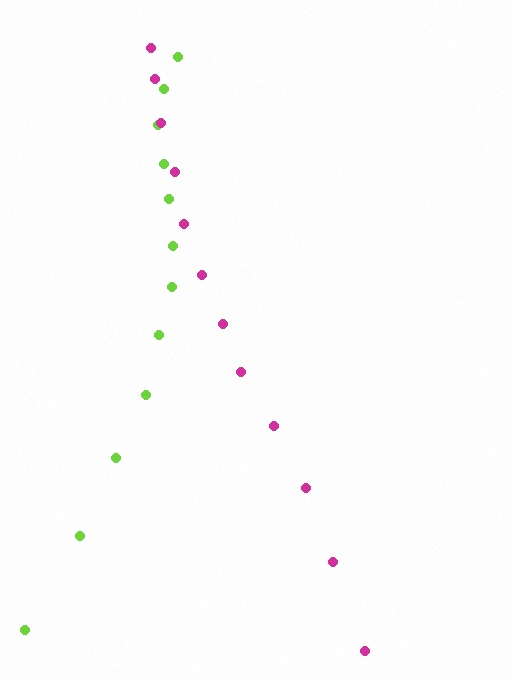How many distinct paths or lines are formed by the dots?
There are 2 distinct paths.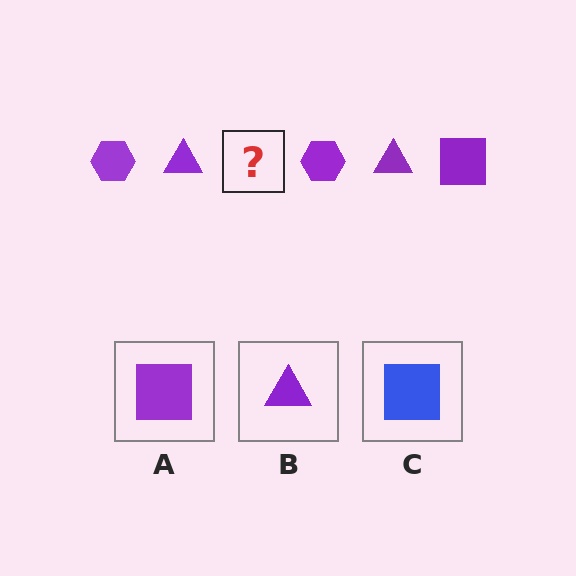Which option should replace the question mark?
Option A.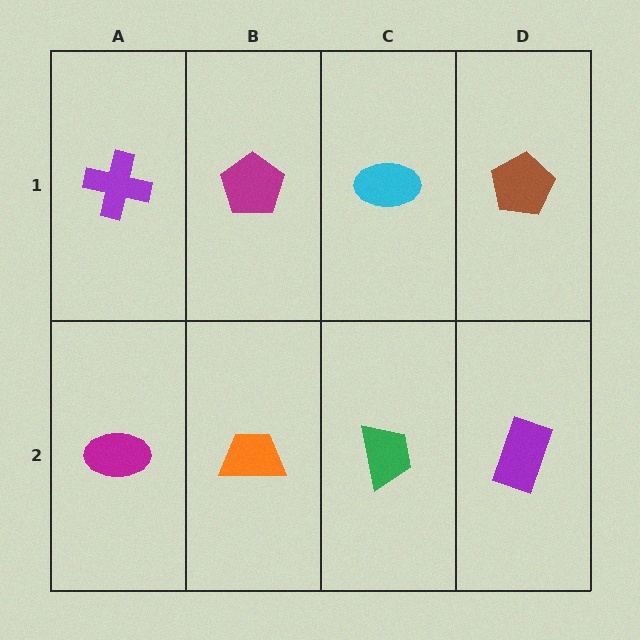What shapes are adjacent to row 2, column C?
A cyan ellipse (row 1, column C), an orange trapezoid (row 2, column B), a purple rectangle (row 2, column D).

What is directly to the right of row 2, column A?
An orange trapezoid.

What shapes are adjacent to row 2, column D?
A brown pentagon (row 1, column D), a green trapezoid (row 2, column C).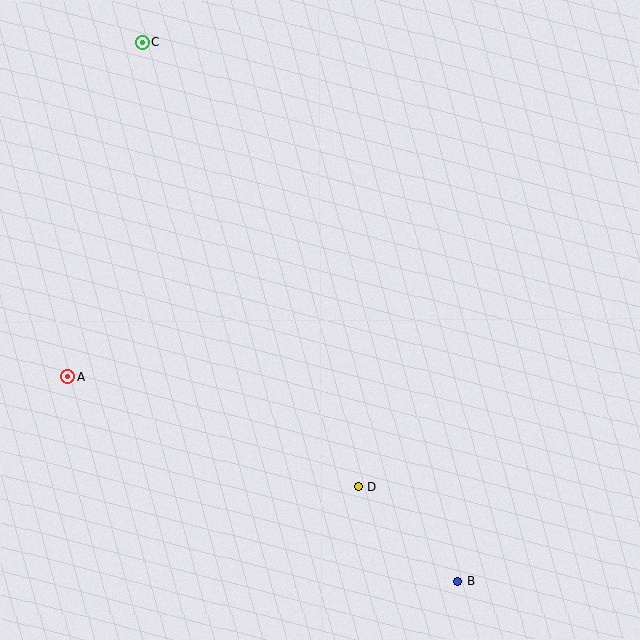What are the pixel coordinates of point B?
Point B is at (458, 581).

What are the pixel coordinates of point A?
Point A is at (68, 377).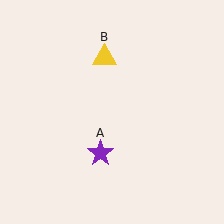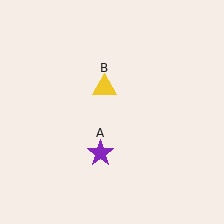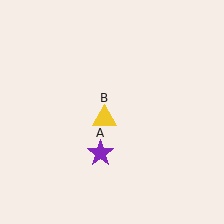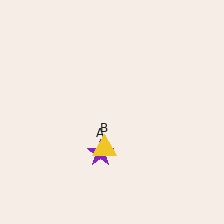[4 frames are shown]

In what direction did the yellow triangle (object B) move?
The yellow triangle (object B) moved down.